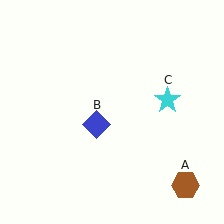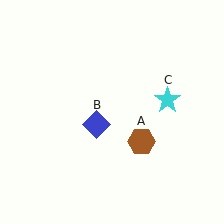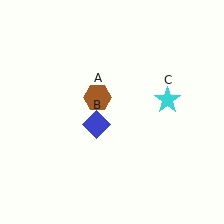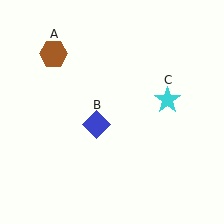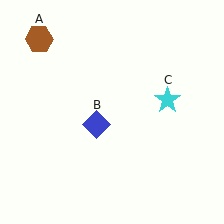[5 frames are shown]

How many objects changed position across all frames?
1 object changed position: brown hexagon (object A).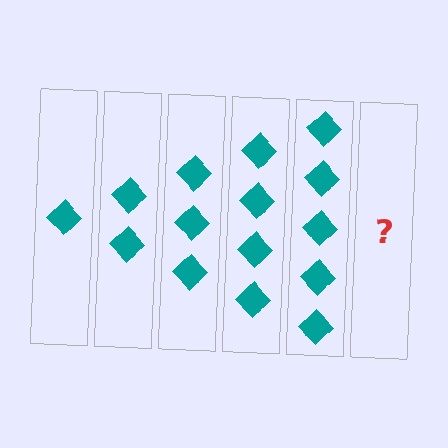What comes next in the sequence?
The next element should be 6 diamonds.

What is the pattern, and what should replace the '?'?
The pattern is that each step adds one more diamond. The '?' should be 6 diamonds.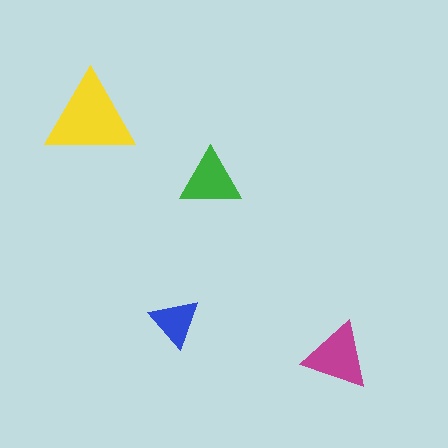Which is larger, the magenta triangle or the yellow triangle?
The yellow one.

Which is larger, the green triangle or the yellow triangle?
The yellow one.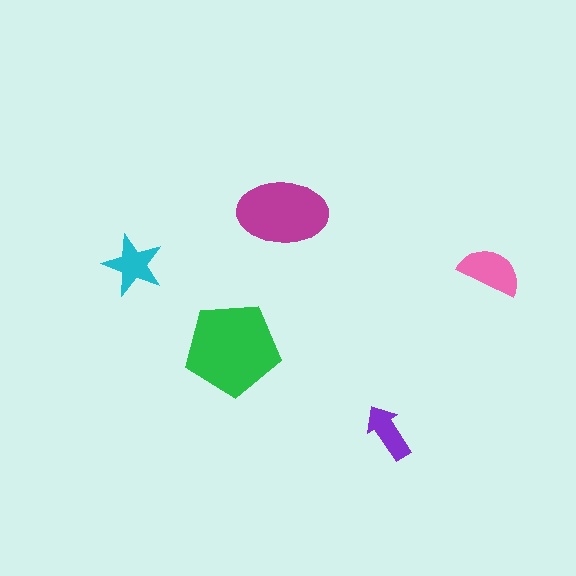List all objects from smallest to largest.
The purple arrow, the cyan star, the pink semicircle, the magenta ellipse, the green pentagon.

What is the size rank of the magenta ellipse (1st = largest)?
2nd.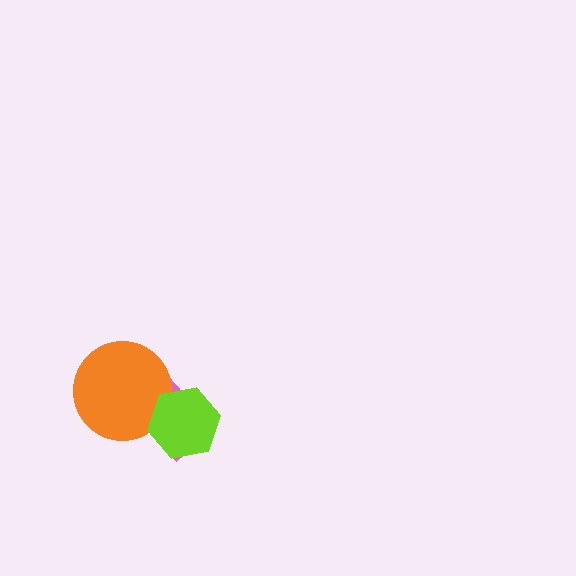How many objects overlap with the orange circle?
2 objects overlap with the orange circle.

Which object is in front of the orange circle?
The lime hexagon is in front of the orange circle.